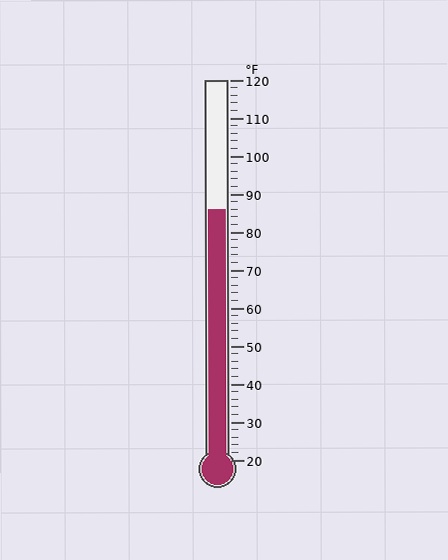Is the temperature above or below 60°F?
The temperature is above 60°F.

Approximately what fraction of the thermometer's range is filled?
The thermometer is filled to approximately 65% of its range.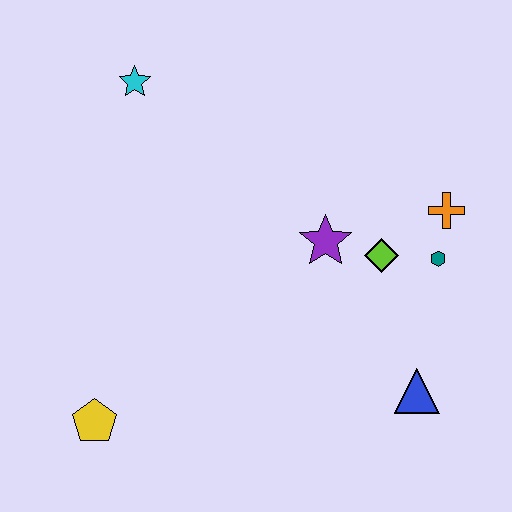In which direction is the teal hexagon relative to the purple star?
The teal hexagon is to the right of the purple star.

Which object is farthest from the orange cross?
The yellow pentagon is farthest from the orange cross.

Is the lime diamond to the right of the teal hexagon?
No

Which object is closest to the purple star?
The lime diamond is closest to the purple star.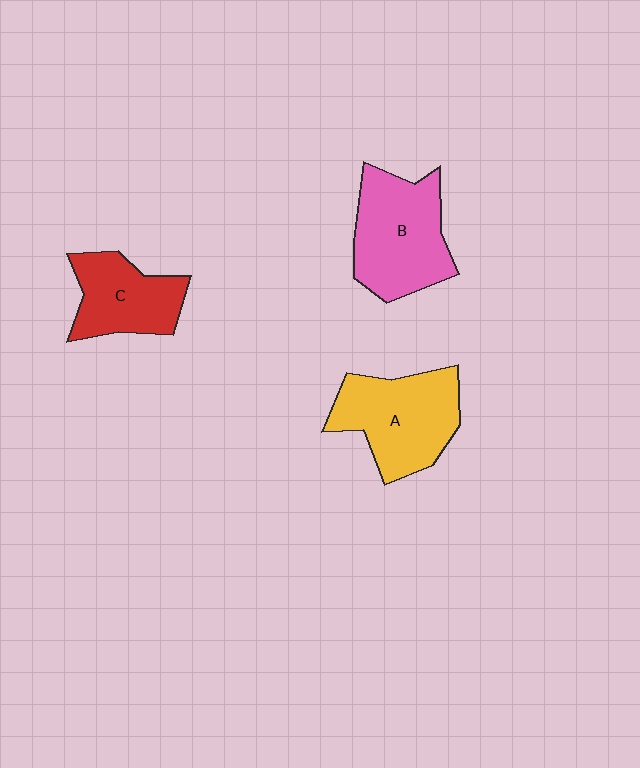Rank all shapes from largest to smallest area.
From largest to smallest: B (pink), A (yellow), C (red).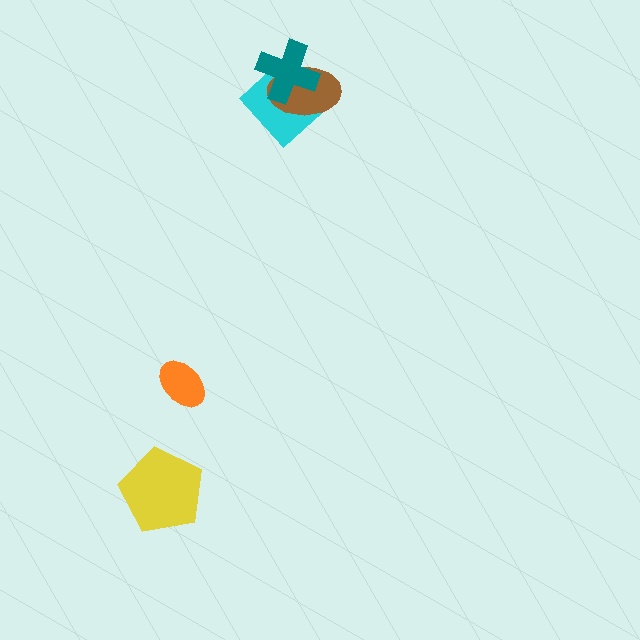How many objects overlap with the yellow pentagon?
0 objects overlap with the yellow pentagon.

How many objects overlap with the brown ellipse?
2 objects overlap with the brown ellipse.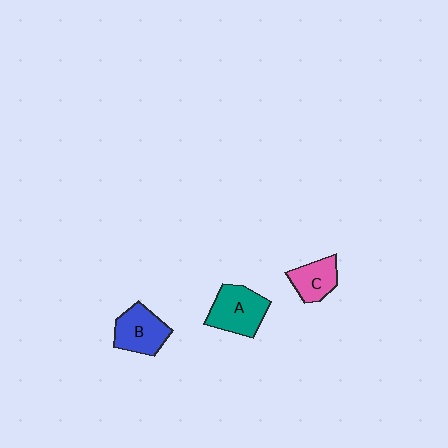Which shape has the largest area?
Shape A (teal).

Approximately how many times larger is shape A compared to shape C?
Approximately 1.4 times.